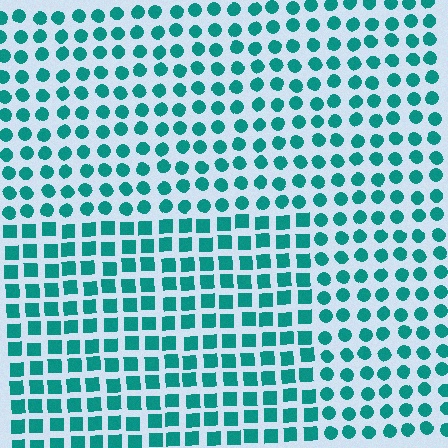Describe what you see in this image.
The image is filled with small teal elements arranged in a uniform grid. A rectangle-shaped region contains squares, while the surrounding area contains circles. The boundary is defined purely by the change in element shape.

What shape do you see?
I see a rectangle.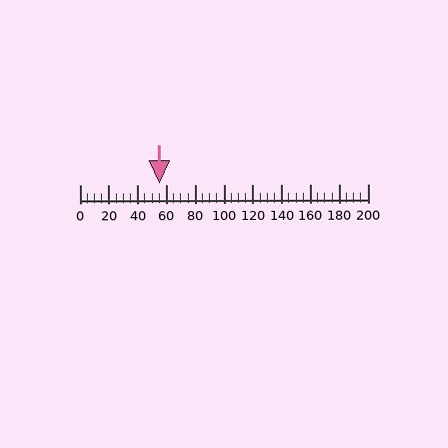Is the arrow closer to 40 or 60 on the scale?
The arrow is closer to 60.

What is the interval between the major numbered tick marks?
The major tick marks are spaced 20 units apart.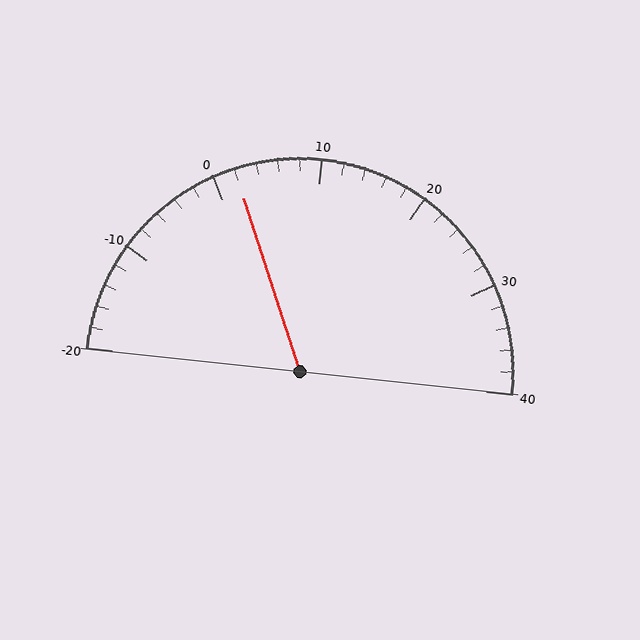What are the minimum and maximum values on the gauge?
The gauge ranges from -20 to 40.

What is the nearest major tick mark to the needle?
The nearest major tick mark is 0.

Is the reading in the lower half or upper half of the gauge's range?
The reading is in the lower half of the range (-20 to 40).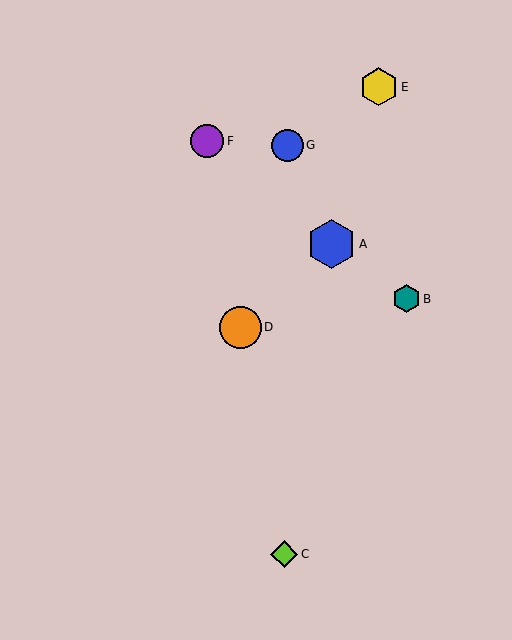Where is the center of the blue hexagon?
The center of the blue hexagon is at (332, 244).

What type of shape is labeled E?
Shape E is a yellow hexagon.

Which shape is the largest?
The blue hexagon (labeled A) is the largest.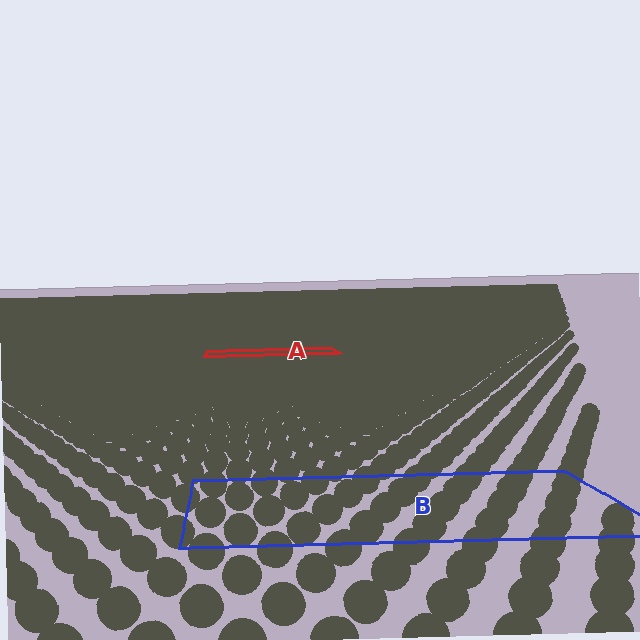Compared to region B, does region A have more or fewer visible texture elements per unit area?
Region A has more texture elements per unit area — they are packed more densely because it is farther away.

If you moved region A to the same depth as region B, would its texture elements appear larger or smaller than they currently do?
They would appear larger. At a closer depth, the same texture elements are projected at a bigger on-screen size.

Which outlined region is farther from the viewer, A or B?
Region A is farther from the viewer — the texture elements inside it appear smaller and more densely packed.